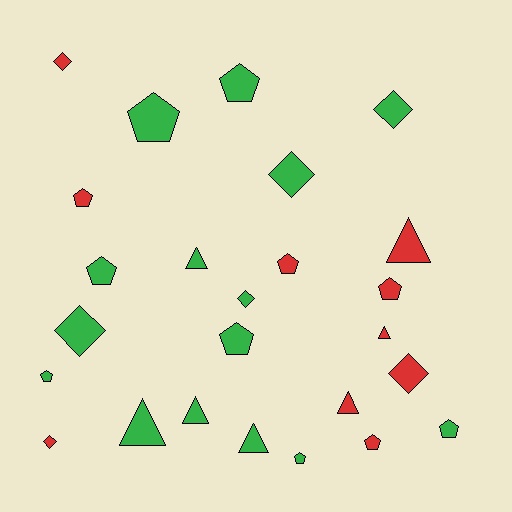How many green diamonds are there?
There are 4 green diamonds.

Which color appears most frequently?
Green, with 15 objects.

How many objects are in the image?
There are 25 objects.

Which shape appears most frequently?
Pentagon, with 11 objects.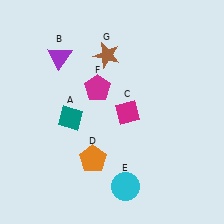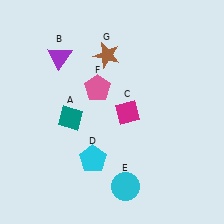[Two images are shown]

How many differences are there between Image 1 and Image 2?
There are 2 differences between the two images.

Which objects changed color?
D changed from orange to cyan. F changed from magenta to pink.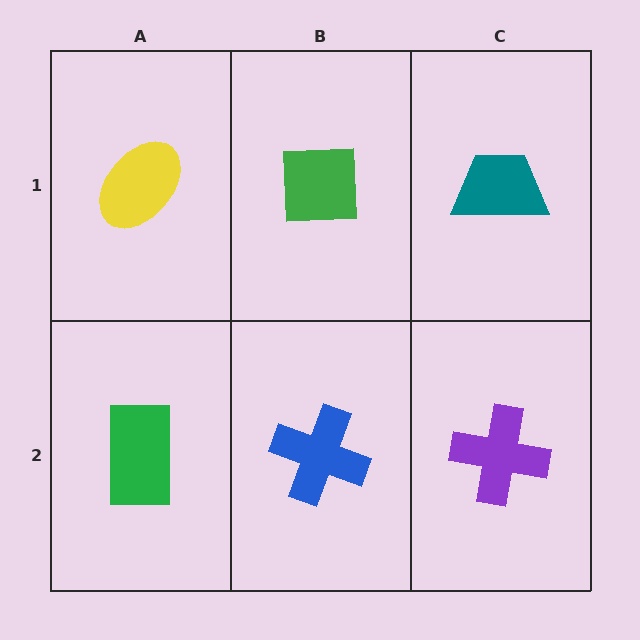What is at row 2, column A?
A green rectangle.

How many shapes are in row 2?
3 shapes.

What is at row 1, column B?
A green square.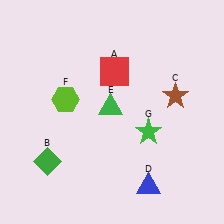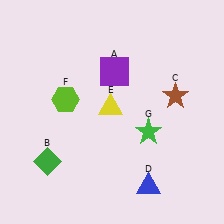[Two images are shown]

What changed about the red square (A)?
In Image 1, A is red. In Image 2, it changed to purple.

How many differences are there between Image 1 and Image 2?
There are 2 differences between the two images.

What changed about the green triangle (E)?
In Image 1, E is green. In Image 2, it changed to yellow.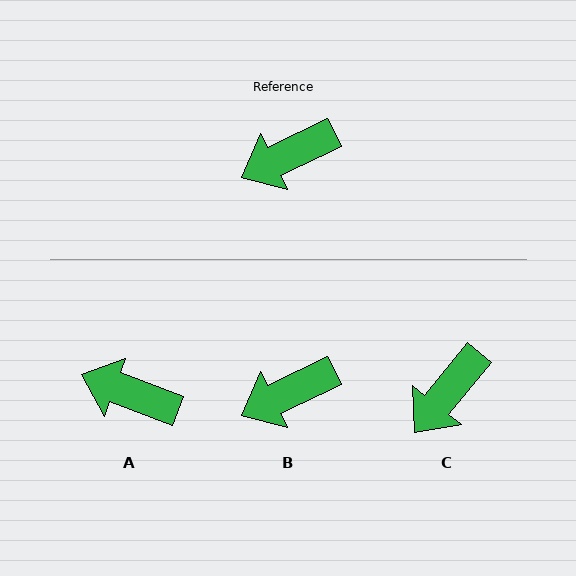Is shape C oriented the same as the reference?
No, it is off by about 25 degrees.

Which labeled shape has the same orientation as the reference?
B.